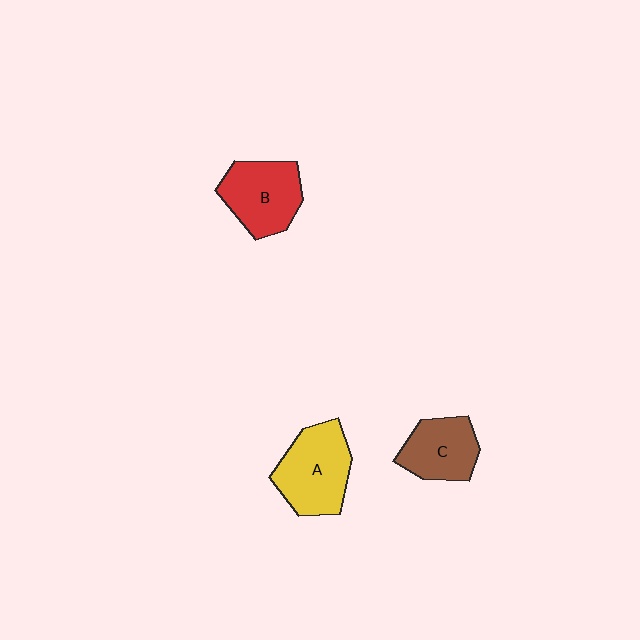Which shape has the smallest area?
Shape C (brown).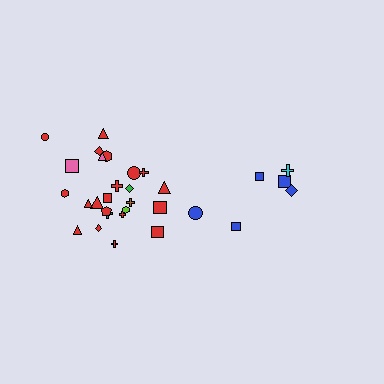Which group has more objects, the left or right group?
The left group.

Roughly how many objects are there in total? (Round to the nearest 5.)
Roughly 30 objects in total.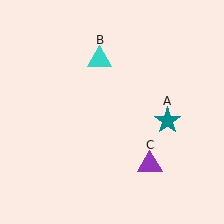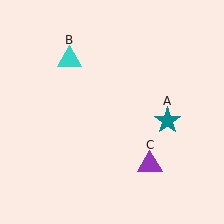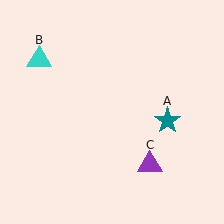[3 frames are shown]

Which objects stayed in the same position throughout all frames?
Teal star (object A) and purple triangle (object C) remained stationary.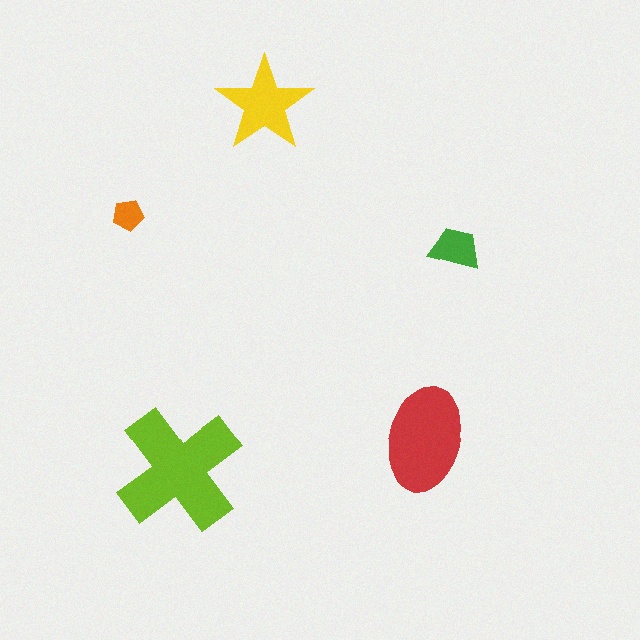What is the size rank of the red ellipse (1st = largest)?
2nd.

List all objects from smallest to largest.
The orange pentagon, the green trapezoid, the yellow star, the red ellipse, the lime cross.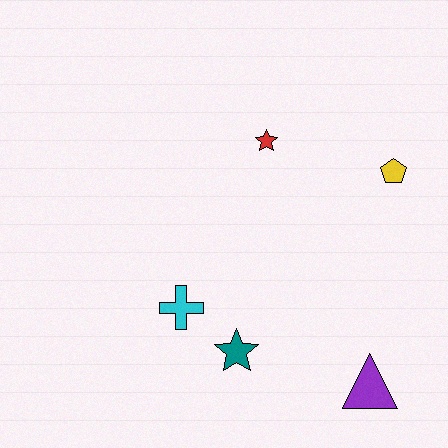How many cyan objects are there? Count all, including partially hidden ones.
There is 1 cyan object.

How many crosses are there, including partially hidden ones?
There is 1 cross.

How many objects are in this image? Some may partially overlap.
There are 5 objects.